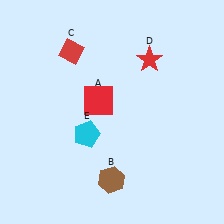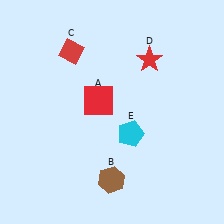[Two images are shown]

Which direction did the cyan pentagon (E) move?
The cyan pentagon (E) moved right.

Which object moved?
The cyan pentagon (E) moved right.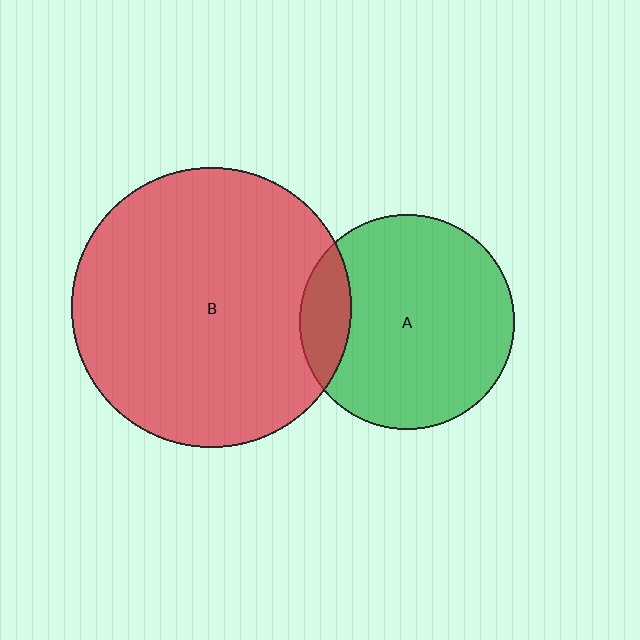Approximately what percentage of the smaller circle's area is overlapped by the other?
Approximately 15%.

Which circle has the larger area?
Circle B (red).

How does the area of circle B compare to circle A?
Approximately 1.7 times.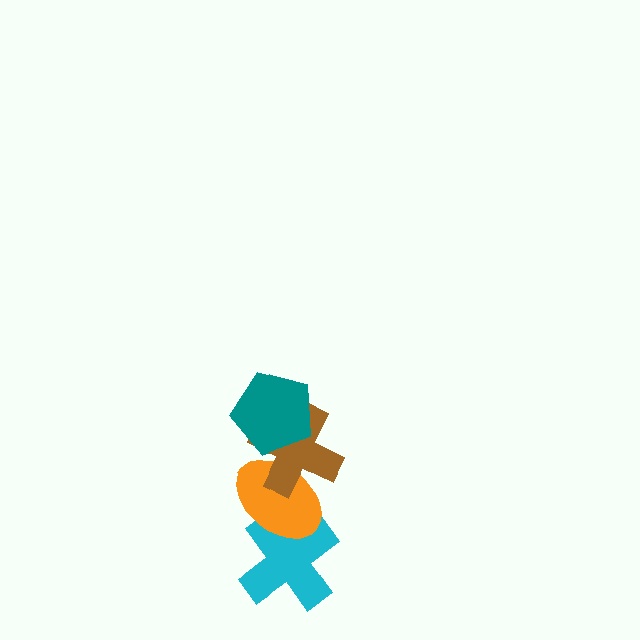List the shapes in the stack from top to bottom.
From top to bottom: the teal pentagon, the brown cross, the orange ellipse, the cyan cross.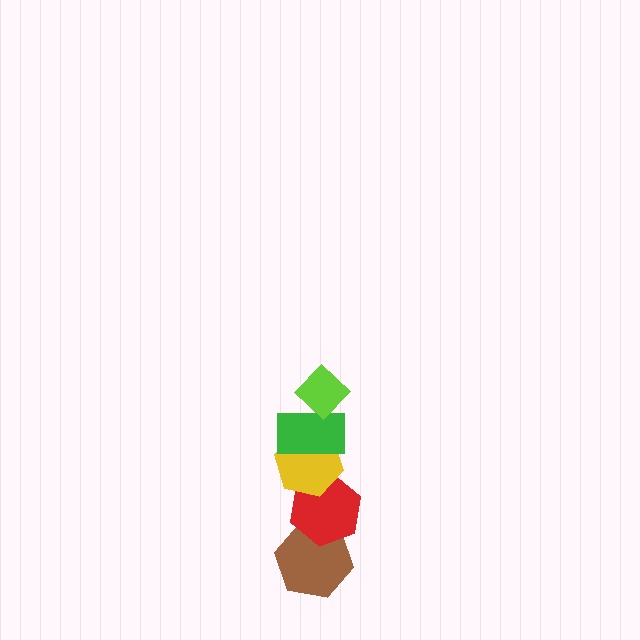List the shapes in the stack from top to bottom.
From top to bottom: the lime diamond, the green rectangle, the yellow hexagon, the red hexagon, the brown hexagon.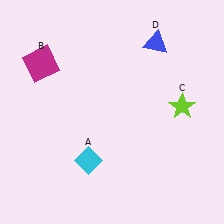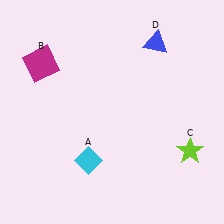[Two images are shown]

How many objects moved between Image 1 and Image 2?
1 object moved between the two images.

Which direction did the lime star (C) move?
The lime star (C) moved down.